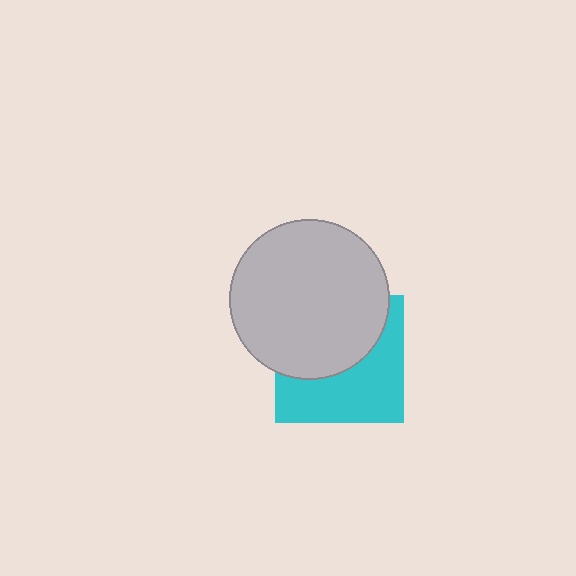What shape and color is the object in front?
The object in front is a light gray circle.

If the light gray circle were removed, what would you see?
You would see the complete cyan square.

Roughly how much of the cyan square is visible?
About half of it is visible (roughly 50%).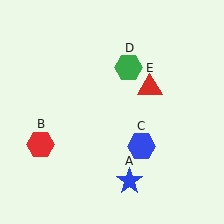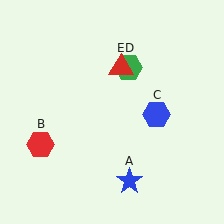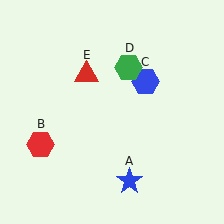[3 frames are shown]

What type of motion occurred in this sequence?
The blue hexagon (object C), red triangle (object E) rotated counterclockwise around the center of the scene.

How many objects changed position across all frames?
2 objects changed position: blue hexagon (object C), red triangle (object E).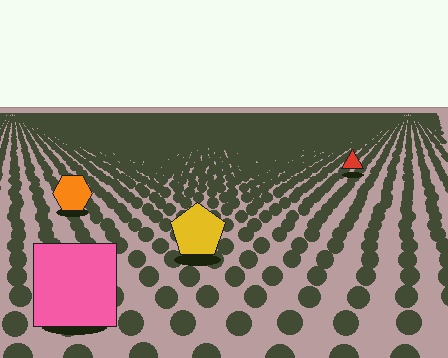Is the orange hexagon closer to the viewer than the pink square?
No. The pink square is closer — you can tell from the texture gradient: the ground texture is coarser near it.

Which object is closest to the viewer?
The pink square is closest. The texture marks near it are larger and more spread out.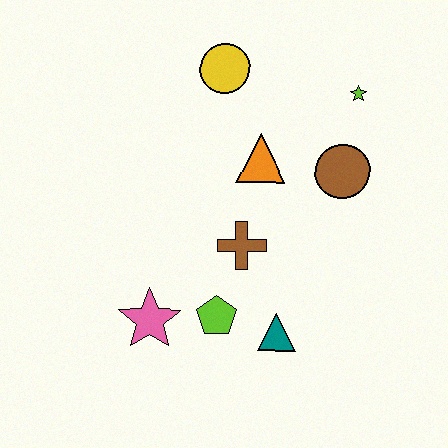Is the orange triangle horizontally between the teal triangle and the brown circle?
No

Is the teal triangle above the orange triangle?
No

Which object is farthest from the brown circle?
The pink star is farthest from the brown circle.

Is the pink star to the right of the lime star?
No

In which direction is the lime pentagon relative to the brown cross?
The lime pentagon is below the brown cross.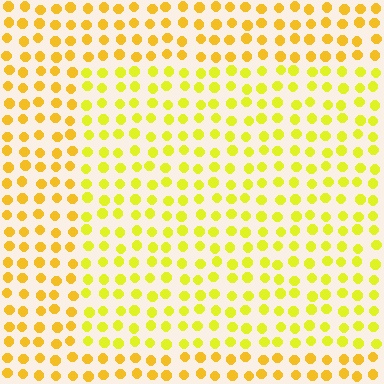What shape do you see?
I see a rectangle.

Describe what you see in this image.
The image is filled with small yellow elements in a uniform arrangement. A rectangle-shaped region is visible where the elements are tinted to a slightly different hue, forming a subtle color boundary.